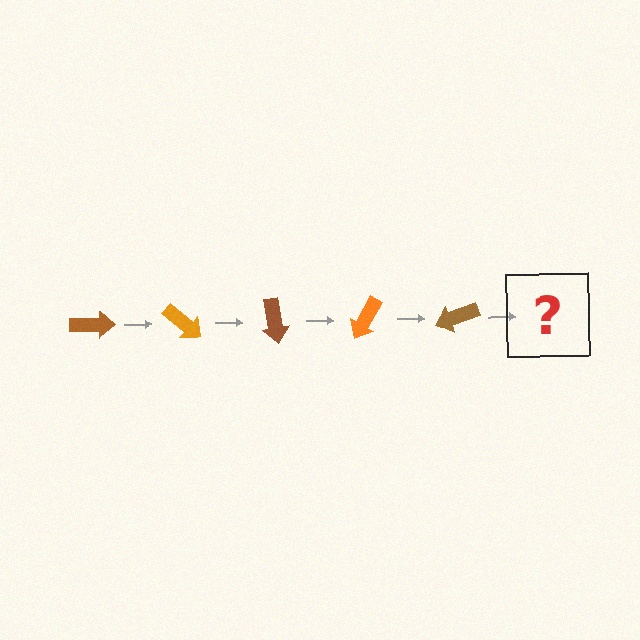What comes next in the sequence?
The next element should be an orange arrow, rotated 200 degrees from the start.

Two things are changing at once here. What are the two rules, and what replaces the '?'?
The two rules are that it rotates 40 degrees each step and the color cycles through brown and orange. The '?' should be an orange arrow, rotated 200 degrees from the start.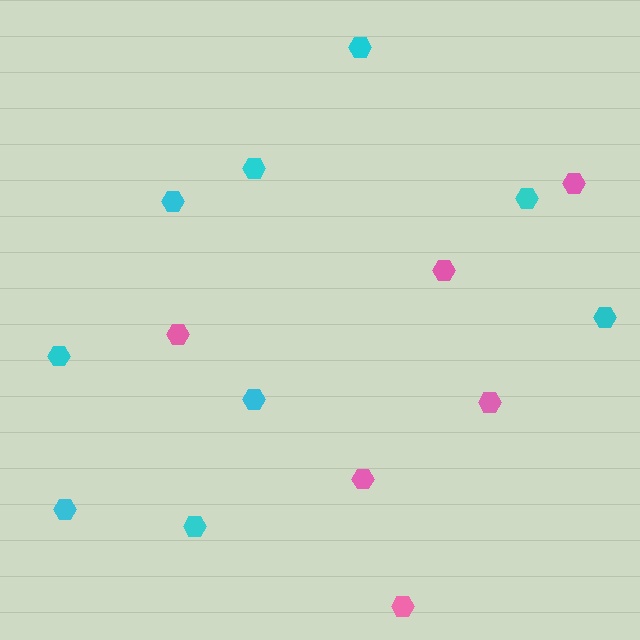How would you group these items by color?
There are 2 groups: one group of cyan hexagons (9) and one group of pink hexagons (6).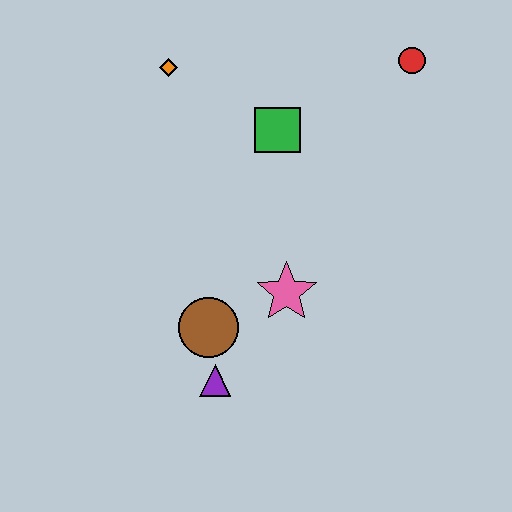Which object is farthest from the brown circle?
The red circle is farthest from the brown circle.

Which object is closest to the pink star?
The brown circle is closest to the pink star.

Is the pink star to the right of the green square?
Yes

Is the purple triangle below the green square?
Yes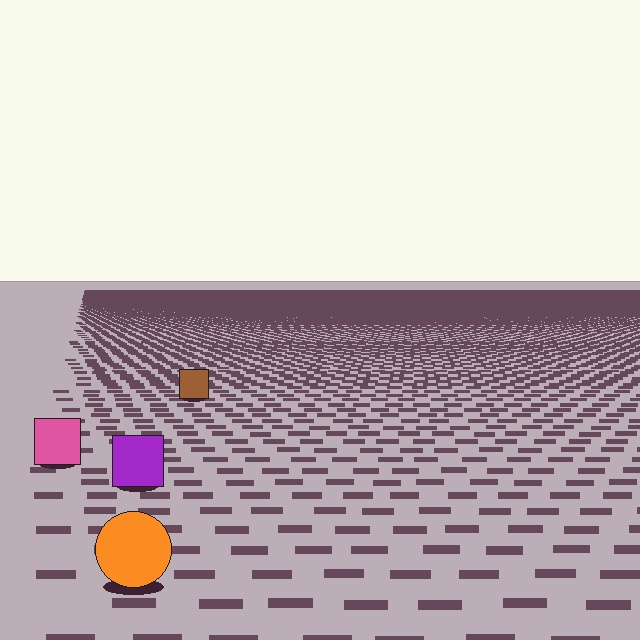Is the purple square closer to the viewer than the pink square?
Yes. The purple square is closer — you can tell from the texture gradient: the ground texture is coarser near it.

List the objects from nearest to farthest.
From nearest to farthest: the orange circle, the purple square, the pink square, the brown square.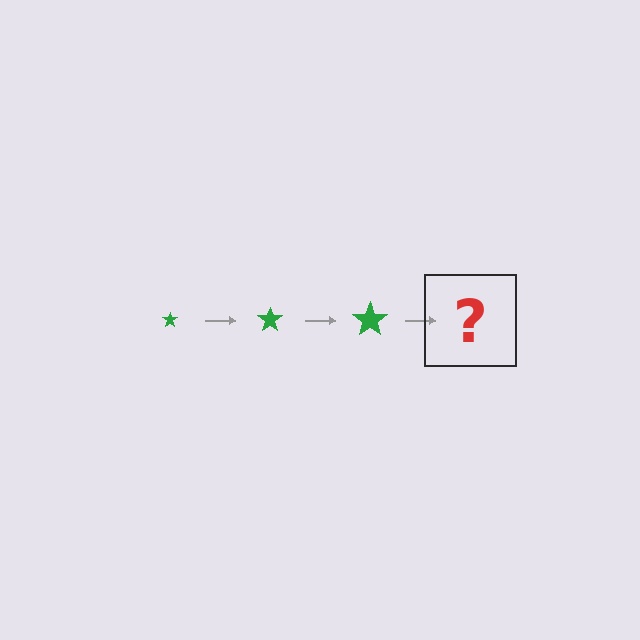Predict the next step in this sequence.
The next step is a green star, larger than the previous one.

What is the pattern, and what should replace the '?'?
The pattern is that the star gets progressively larger each step. The '?' should be a green star, larger than the previous one.